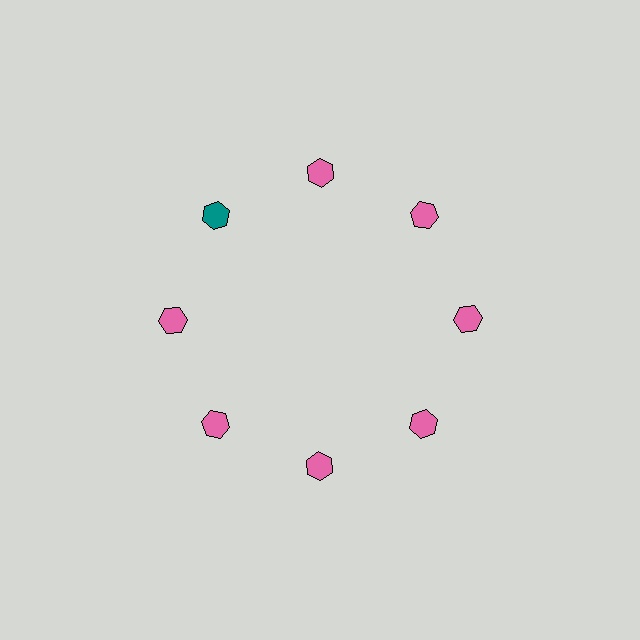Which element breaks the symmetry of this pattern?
The teal hexagon at roughly the 10 o'clock position breaks the symmetry. All other shapes are pink hexagons.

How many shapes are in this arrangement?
There are 8 shapes arranged in a ring pattern.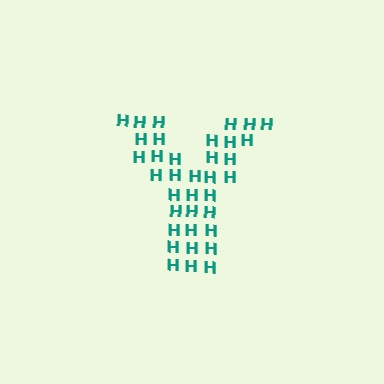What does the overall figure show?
The overall figure shows the letter Y.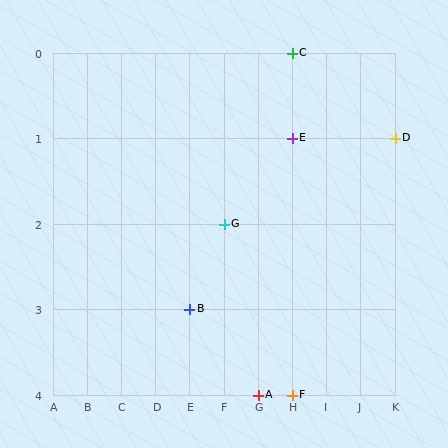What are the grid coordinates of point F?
Point F is at grid coordinates (H, 4).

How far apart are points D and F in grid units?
Points D and F are 3 columns and 3 rows apart (about 4.2 grid units diagonally).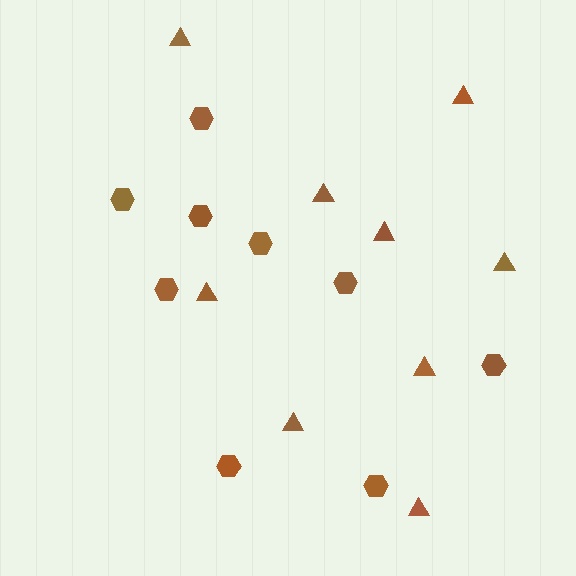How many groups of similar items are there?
There are 2 groups: one group of triangles (9) and one group of hexagons (9).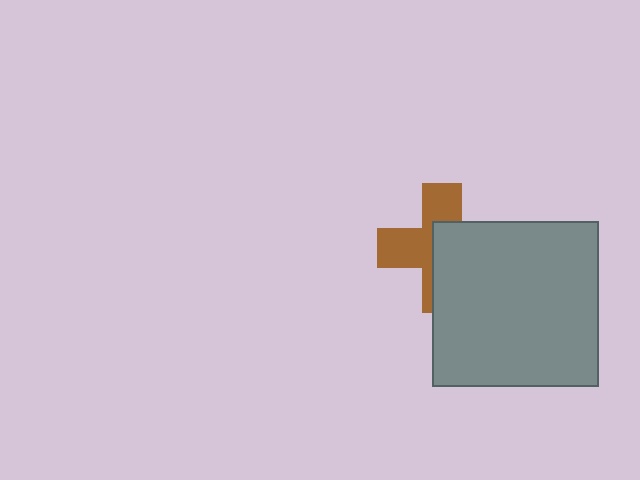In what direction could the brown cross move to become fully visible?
The brown cross could move left. That would shift it out from behind the gray square entirely.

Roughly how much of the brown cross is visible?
About half of it is visible (roughly 48%).